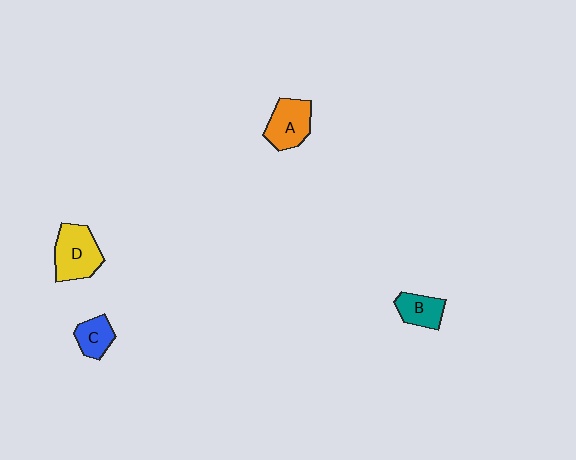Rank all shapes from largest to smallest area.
From largest to smallest: D (yellow), A (orange), B (teal), C (blue).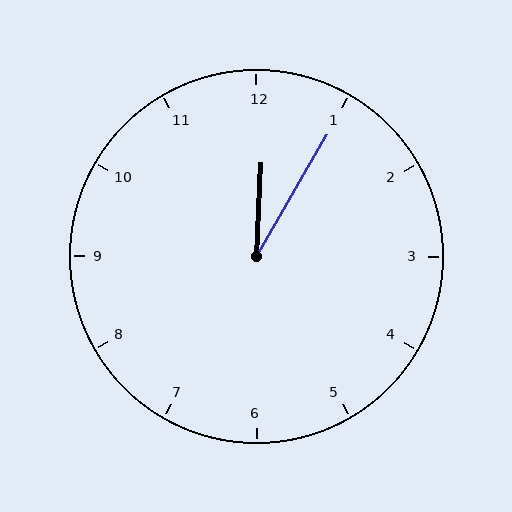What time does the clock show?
12:05.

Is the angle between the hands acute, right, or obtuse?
It is acute.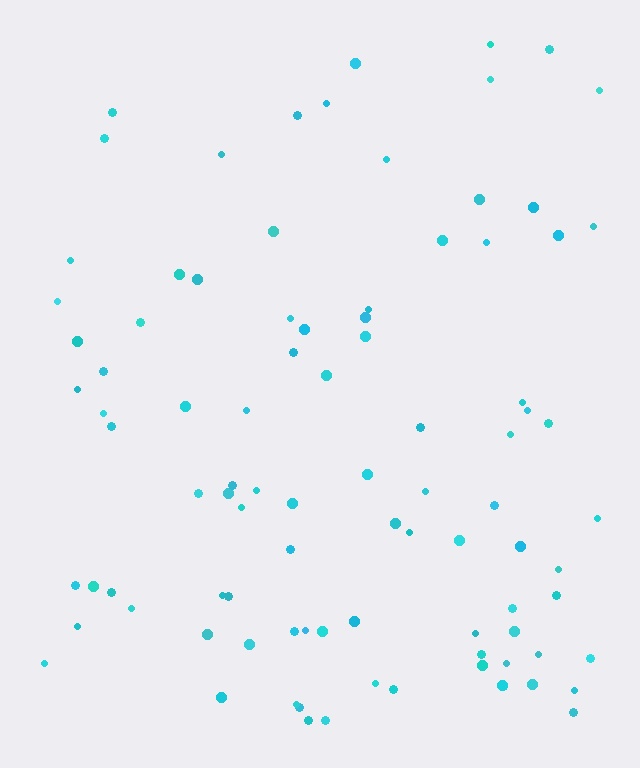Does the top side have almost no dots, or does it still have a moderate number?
Still a moderate number, just noticeably fewer than the bottom.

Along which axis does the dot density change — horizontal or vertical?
Vertical.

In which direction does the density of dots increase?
From top to bottom, with the bottom side densest.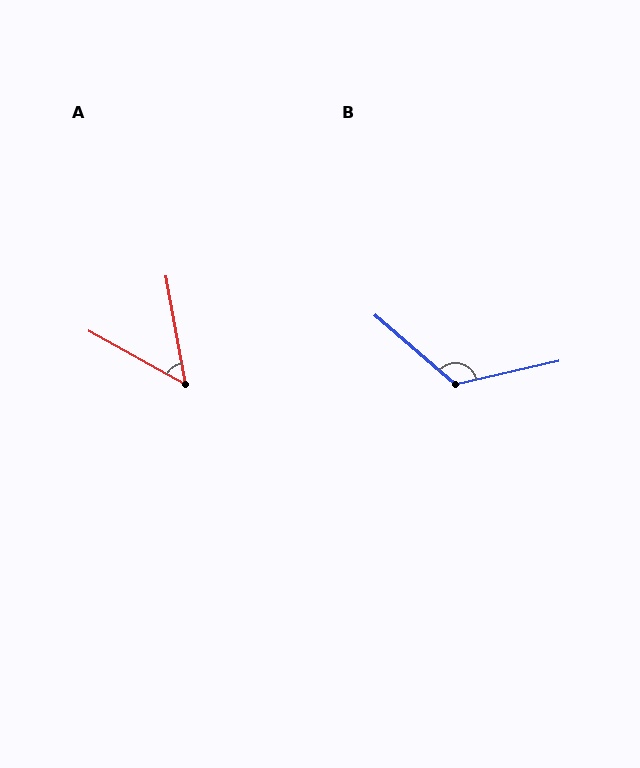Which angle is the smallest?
A, at approximately 51 degrees.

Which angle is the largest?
B, at approximately 127 degrees.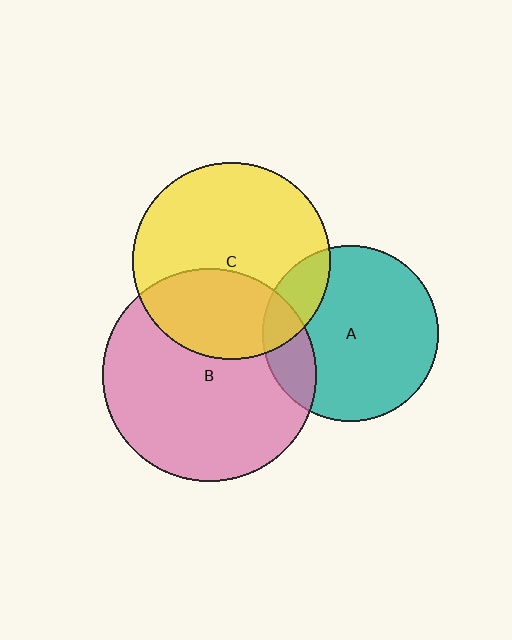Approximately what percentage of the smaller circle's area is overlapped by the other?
Approximately 35%.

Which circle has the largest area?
Circle B (pink).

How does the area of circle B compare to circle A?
Approximately 1.5 times.